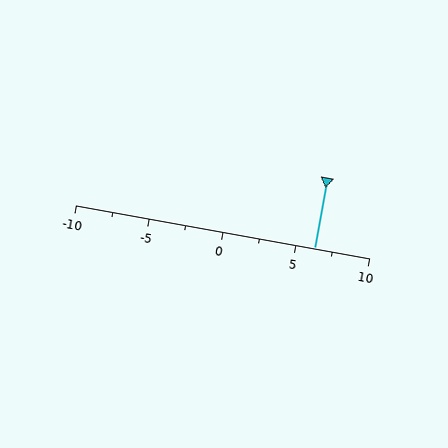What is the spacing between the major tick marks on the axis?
The major ticks are spaced 5 apart.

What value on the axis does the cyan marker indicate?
The marker indicates approximately 6.2.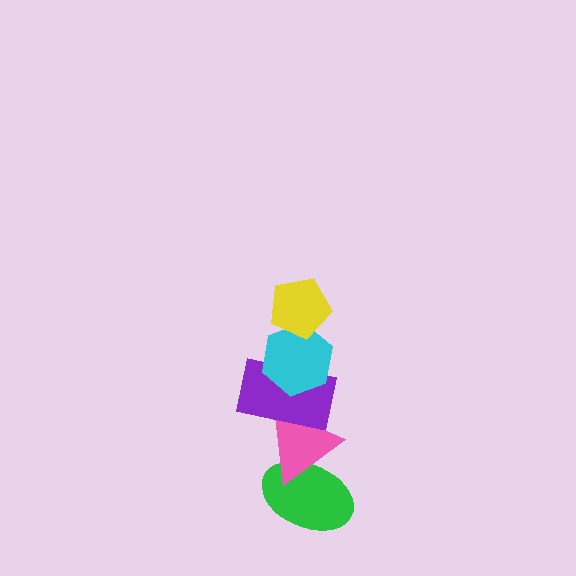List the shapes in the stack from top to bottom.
From top to bottom: the yellow pentagon, the cyan hexagon, the purple rectangle, the pink triangle, the green ellipse.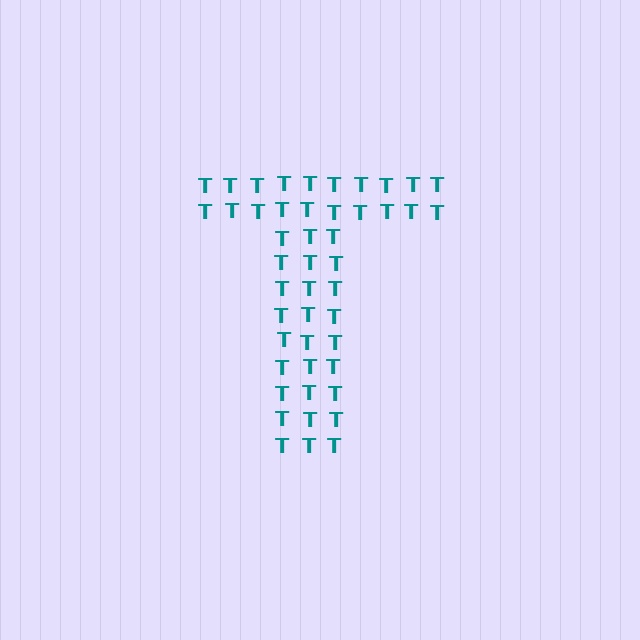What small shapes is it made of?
It is made of small letter T's.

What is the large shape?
The large shape is the letter T.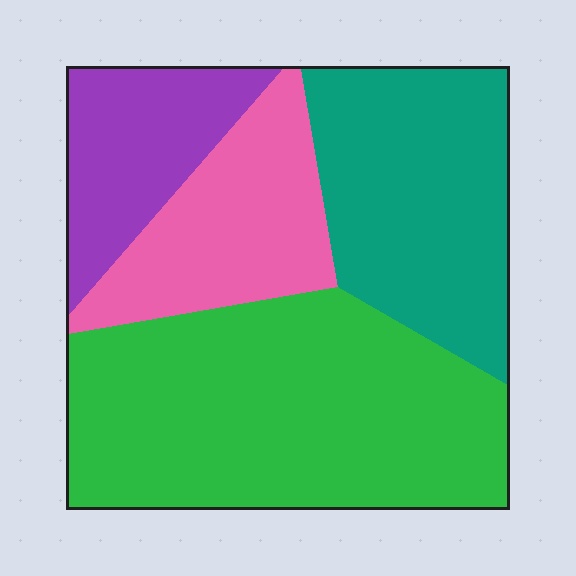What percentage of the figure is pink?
Pink covers around 20% of the figure.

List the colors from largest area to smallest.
From largest to smallest: green, teal, pink, purple.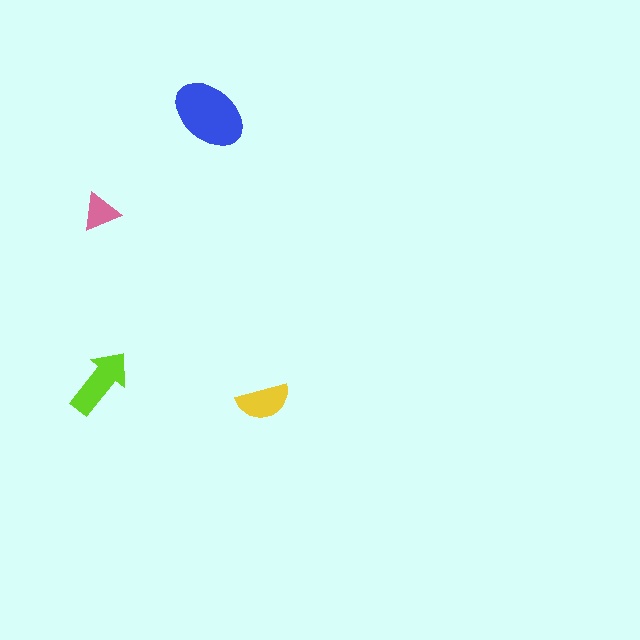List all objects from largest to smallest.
The blue ellipse, the lime arrow, the yellow semicircle, the pink triangle.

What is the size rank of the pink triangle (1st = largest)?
4th.